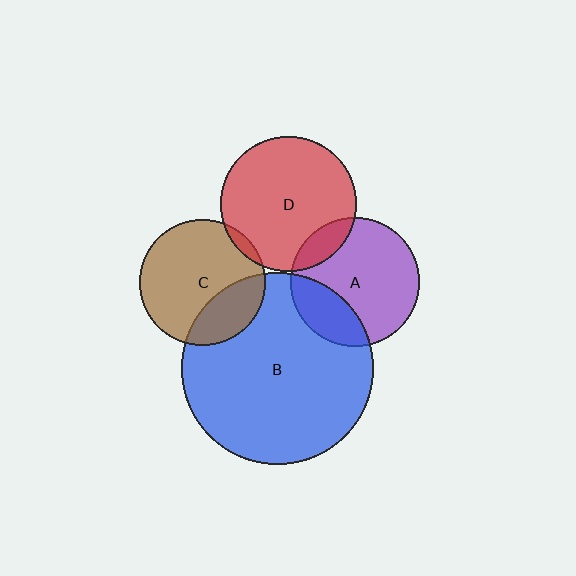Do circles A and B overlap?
Yes.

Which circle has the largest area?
Circle B (blue).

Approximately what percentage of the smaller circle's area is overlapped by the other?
Approximately 25%.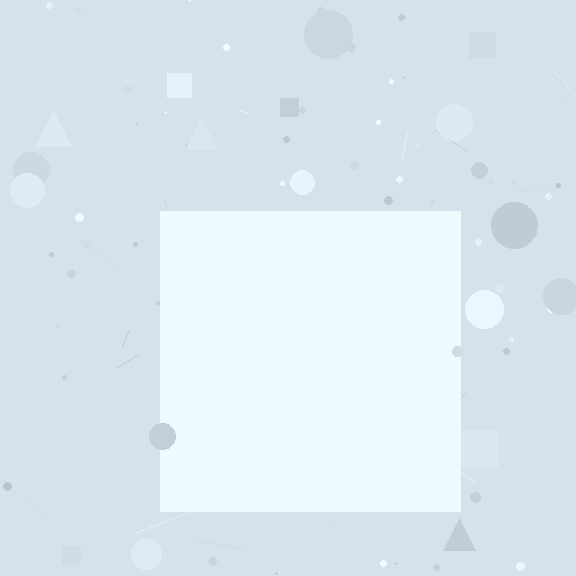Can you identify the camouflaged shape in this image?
The camouflaged shape is a square.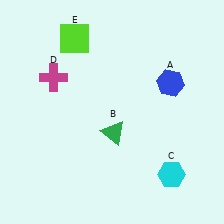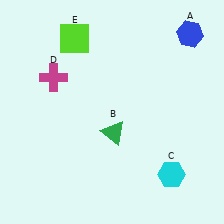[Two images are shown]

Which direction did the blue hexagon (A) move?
The blue hexagon (A) moved up.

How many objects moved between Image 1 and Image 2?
1 object moved between the two images.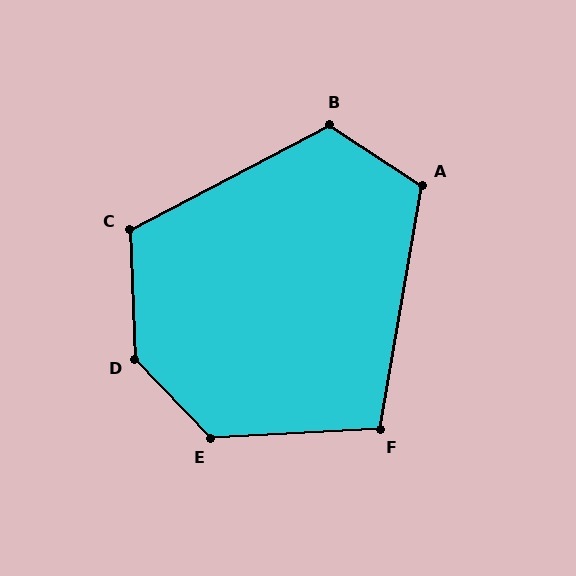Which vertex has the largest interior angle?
D, at approximately 139 degrees.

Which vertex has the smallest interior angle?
F, at approximately 103 degrees.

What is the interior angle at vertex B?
Approximately 119 degrees (obtuse).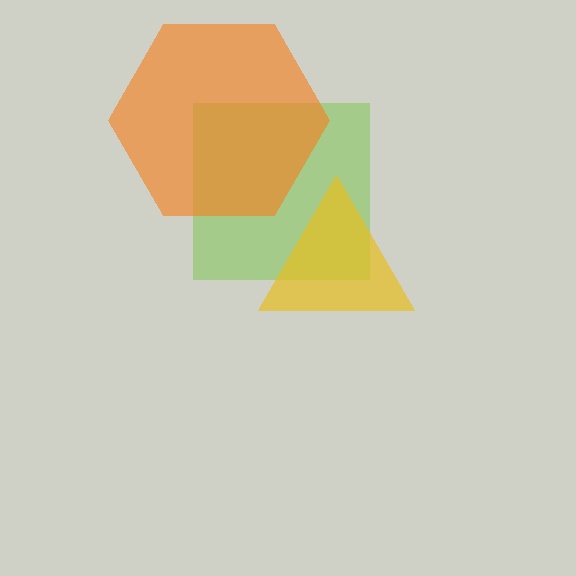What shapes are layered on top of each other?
The layered shapes are: a lime square, an orange hexagon, a yellow triangle.